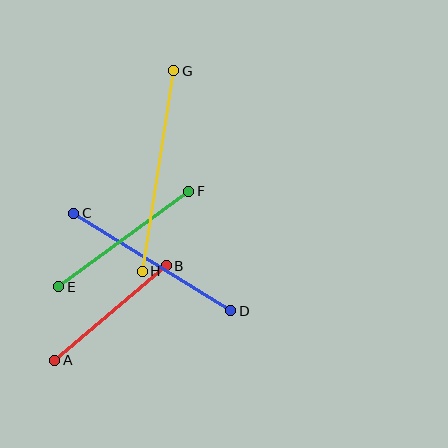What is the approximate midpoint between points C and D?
The midpoint is at approximately (152, 262) pixels.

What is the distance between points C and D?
The distance is approximately 185 pixels.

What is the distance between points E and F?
The distance is approximately 162 pixels.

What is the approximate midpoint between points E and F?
The midpoint is at approximately (124, 239) pixels.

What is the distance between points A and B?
The distance is approximately 146 pixels.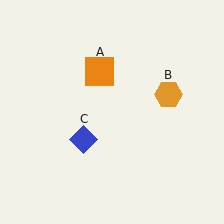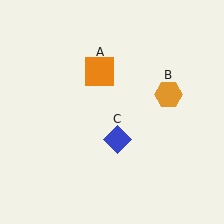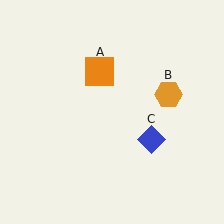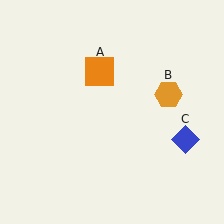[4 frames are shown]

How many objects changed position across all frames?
1 object changed position: blue diamond (object C).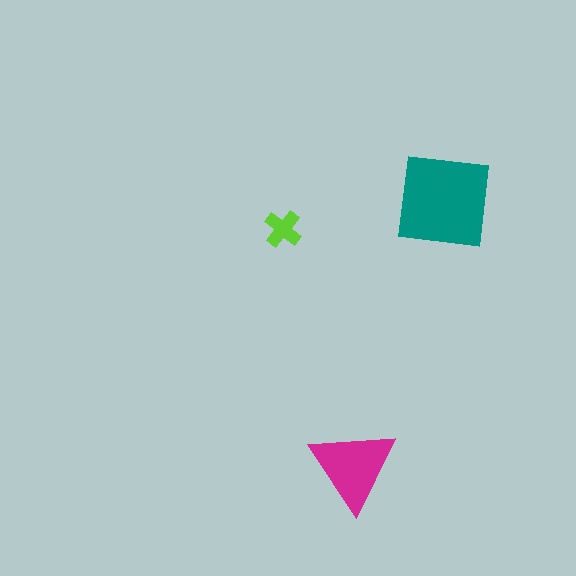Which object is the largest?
The teal square.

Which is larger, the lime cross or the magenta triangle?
The magenta triangle.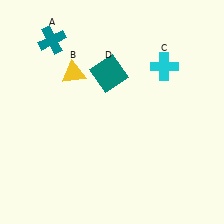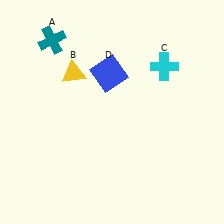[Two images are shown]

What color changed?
The square (D) changed from teal in Image 1 to blue in Image 2.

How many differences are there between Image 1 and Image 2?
There is 1 difference between the two images.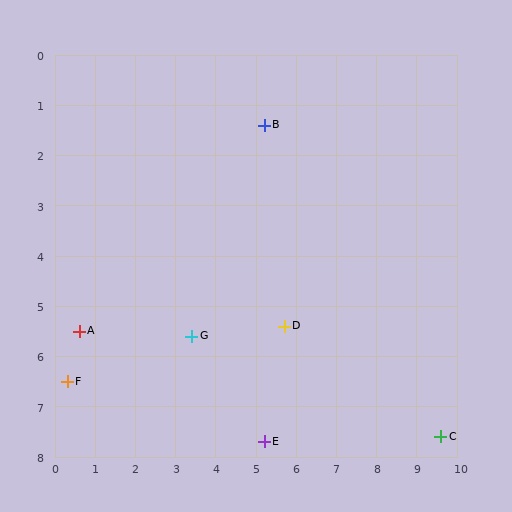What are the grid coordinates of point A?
Point A is at approximately (0.6, 5.5).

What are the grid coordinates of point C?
Point C is at approximately (9.6, 7.6).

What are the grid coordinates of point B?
Point B is at approximately (5.2, 1.4).